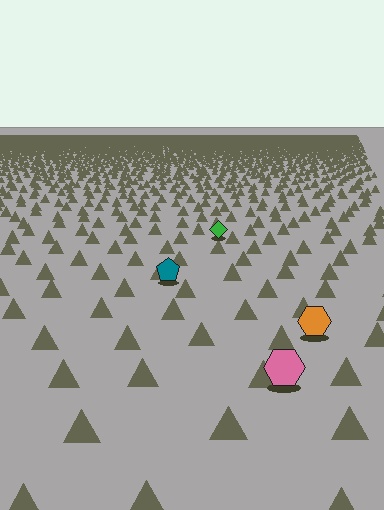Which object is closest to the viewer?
The pink hexagon is closest. The texture marks near it are larger and more spread out.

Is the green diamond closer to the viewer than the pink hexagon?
No. The pink hexagon is closer — you can tell from the texture gradient: the ground texture is coarser near it.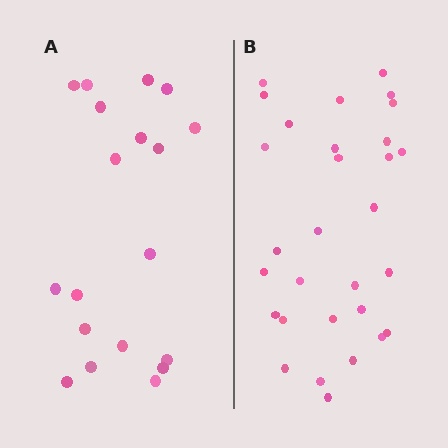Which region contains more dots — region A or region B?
Region B (the right region) has more dots.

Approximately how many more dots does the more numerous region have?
Region B has roughly 12 or so more dots than region A.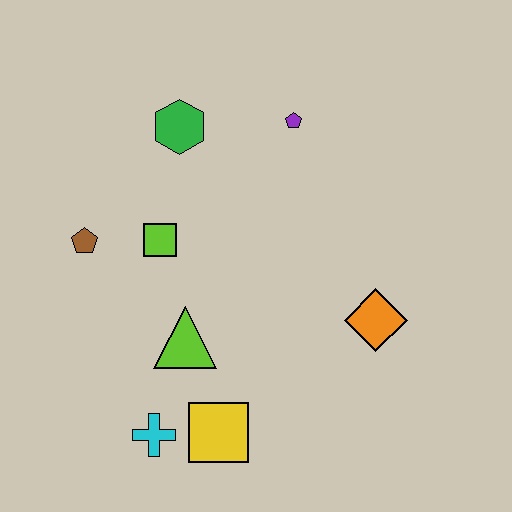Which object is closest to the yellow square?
The cyan cross is closest to the yellow square.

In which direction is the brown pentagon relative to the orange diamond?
The brown pentagon is to the left of the orange diamond.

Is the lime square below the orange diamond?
No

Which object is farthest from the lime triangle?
The purple pentagon is farthest from the lime triangle.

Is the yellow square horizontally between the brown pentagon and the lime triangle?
No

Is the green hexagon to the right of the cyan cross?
Yes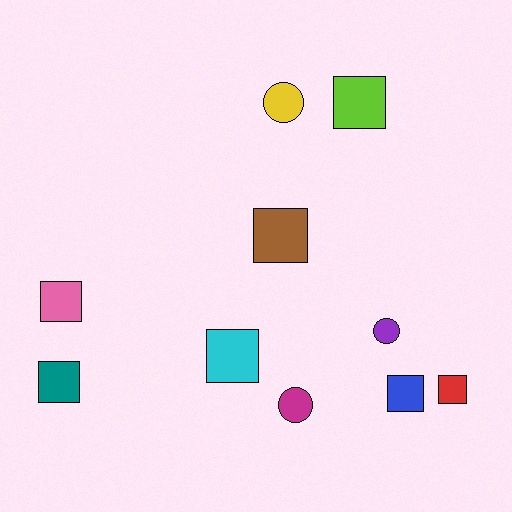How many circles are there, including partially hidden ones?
There are 3 circles.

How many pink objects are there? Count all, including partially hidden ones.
There is 1 pink object.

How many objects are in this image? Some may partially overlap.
There are 10 objects.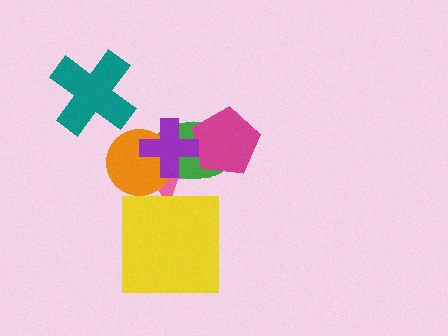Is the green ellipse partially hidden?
Yes, it is partially covered by another shape.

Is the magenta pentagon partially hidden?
Yes, it is partially covered by another shape.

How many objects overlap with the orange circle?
3 objects overlap with the orange circle.